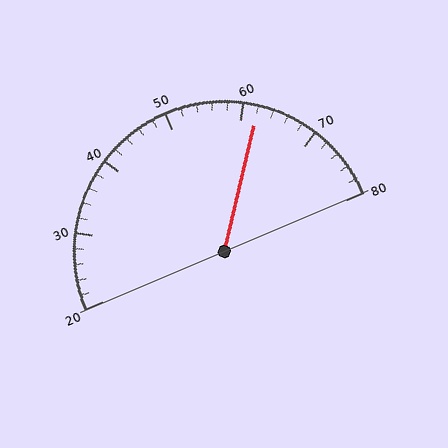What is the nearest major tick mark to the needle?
The nearest major tick mark is 60.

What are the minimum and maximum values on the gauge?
The gauge ranges from 20 to 80.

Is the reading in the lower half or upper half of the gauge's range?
The reading is in the upper half of the range (20 to 80).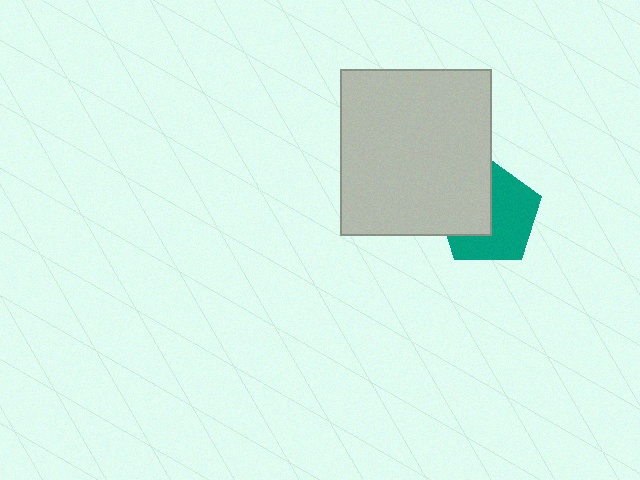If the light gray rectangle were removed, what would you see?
You would see the complete teal pentagon.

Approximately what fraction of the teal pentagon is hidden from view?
Roughly 42% of the teal pentagon is hidden behind the light gray rectangle.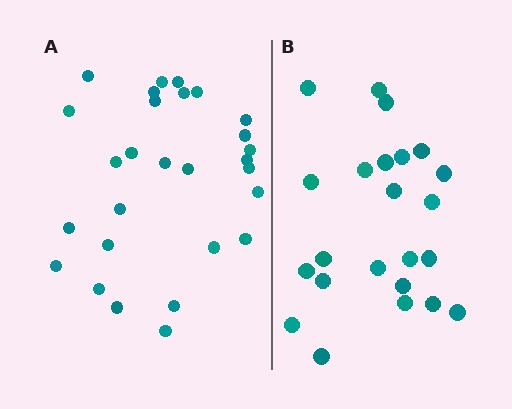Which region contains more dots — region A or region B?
Region A (the left region) has more dots.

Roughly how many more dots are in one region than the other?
Region A has about 5 more dots than region B.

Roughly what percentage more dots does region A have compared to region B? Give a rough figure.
About 20% more.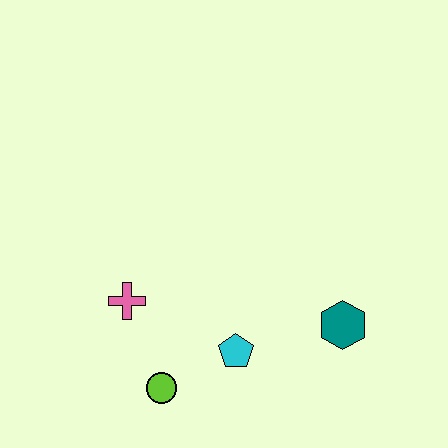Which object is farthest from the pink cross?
The teal hexagon is farthest from the pink cross.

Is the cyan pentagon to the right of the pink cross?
Yes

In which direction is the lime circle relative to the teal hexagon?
The lime circle is to the left of the teal hexagon.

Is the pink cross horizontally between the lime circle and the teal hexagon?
No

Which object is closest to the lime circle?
The cyan pentagon is closest to the lime circle.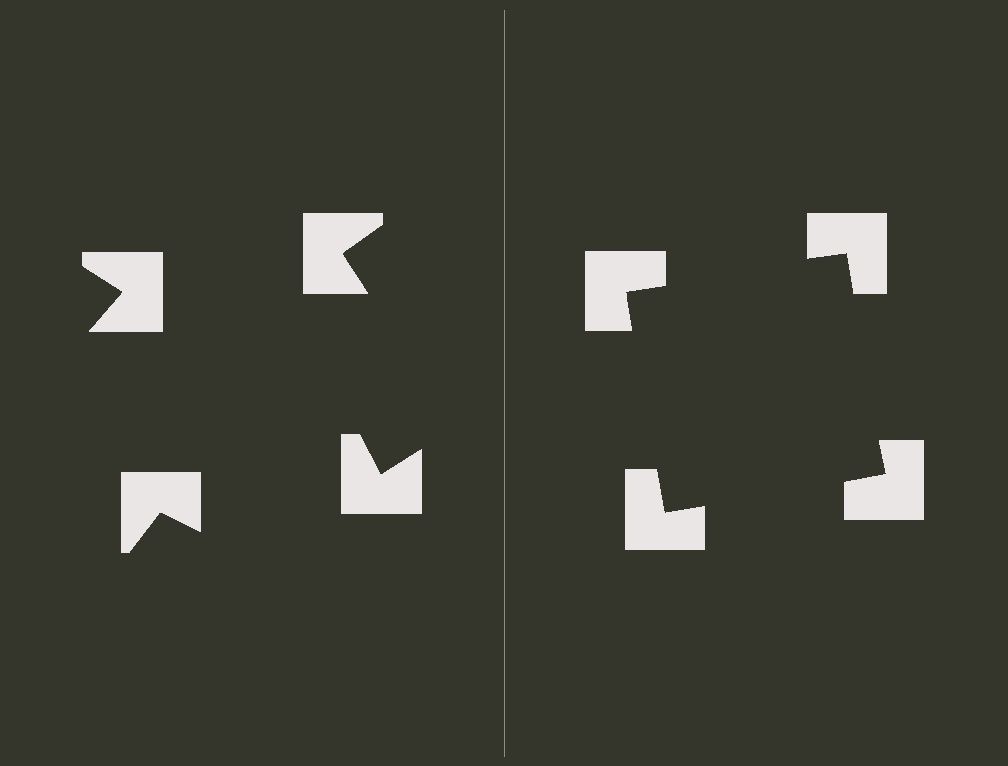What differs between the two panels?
The notched squares are positioned identically on both sides; only the wedge orientations differ. On the right they align to a square; on the left they are misaligned.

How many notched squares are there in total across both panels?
8 — 4 on each side.